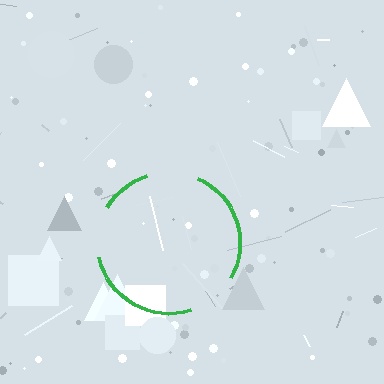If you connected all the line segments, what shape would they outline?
They would outline a circle.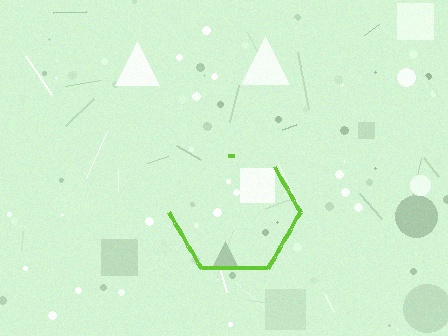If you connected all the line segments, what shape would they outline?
They would outline a hexagon.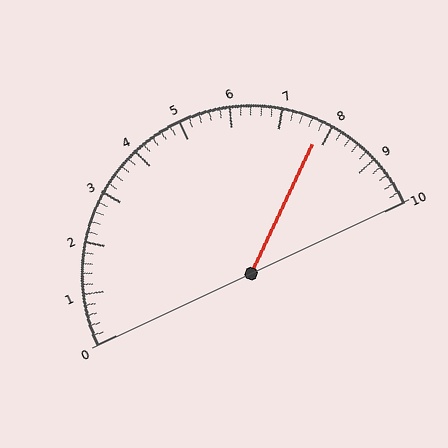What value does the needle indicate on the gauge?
The needle indicates approximately 7.8.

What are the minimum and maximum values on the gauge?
The gauge ranges from 0 to 10.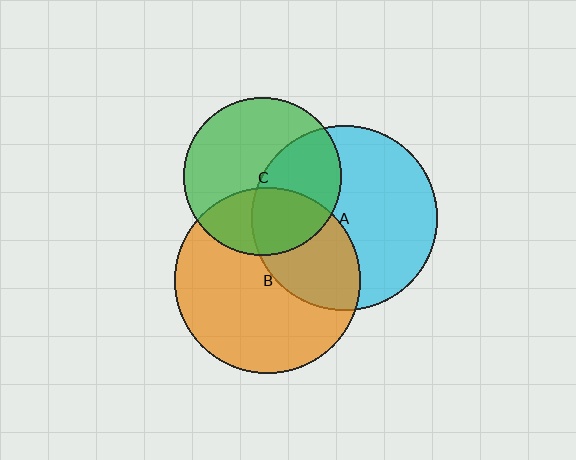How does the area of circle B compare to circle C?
Approximately 1.4 times.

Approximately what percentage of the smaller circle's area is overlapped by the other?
Approximately 35%.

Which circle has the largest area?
Circle A (cyan).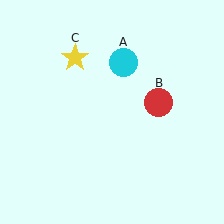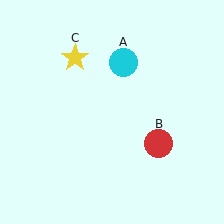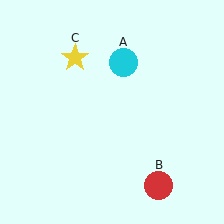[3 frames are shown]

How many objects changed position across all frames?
1 object changed position: red circle (object B).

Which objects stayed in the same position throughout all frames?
Cyan circle (object A) and yellow star (object C) remained stationary.